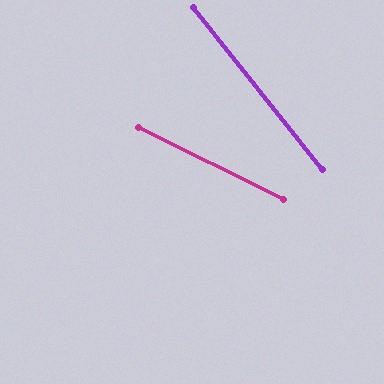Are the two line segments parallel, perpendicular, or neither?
Neither parallel nor perpendicular — they differ by about 25°.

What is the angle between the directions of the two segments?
Approximately 25 degrees.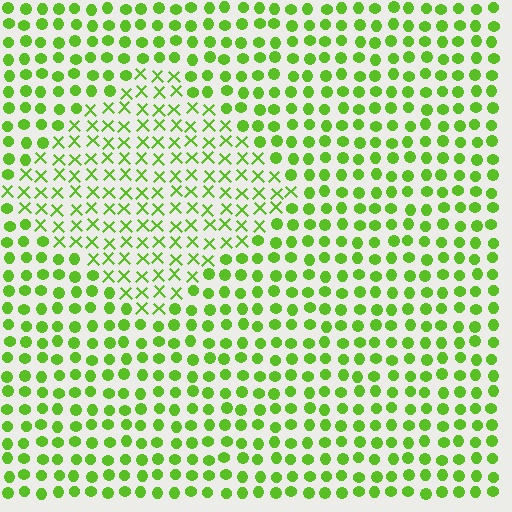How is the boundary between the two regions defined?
The boundary is defined by a change in element shape: X marks inside vs. circles outside. All elements share the same color and spacing.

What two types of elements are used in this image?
The image uses X marks inside the diamond region and circles outside it.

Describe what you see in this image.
The image is filled with small lime elements arranged in a uniform grid. A diamond-shaped region contains X marks, while the surrounding area contains circles. The boundary is defined purely by the change in element shape.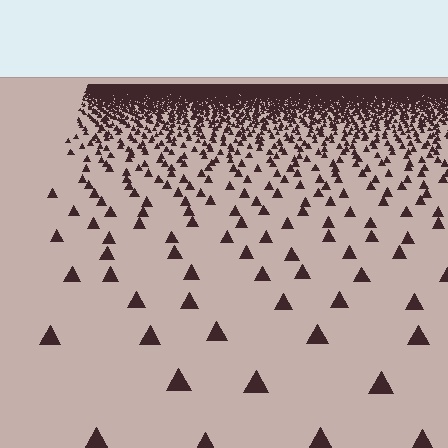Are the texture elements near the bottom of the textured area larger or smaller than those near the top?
Larger. Near the bottom, elements are closer to the viewer and appear at a bigger on-screen size.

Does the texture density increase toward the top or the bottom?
Density increases toward the top.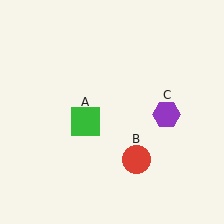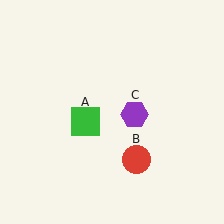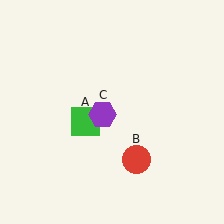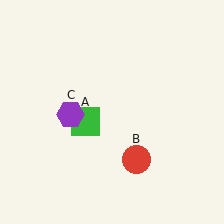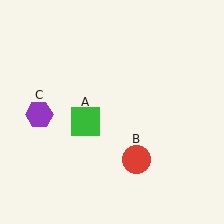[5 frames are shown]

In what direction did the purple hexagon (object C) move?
The purple hexagon (object C) moved left.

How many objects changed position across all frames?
1 object changed position: purple hexagon (object C).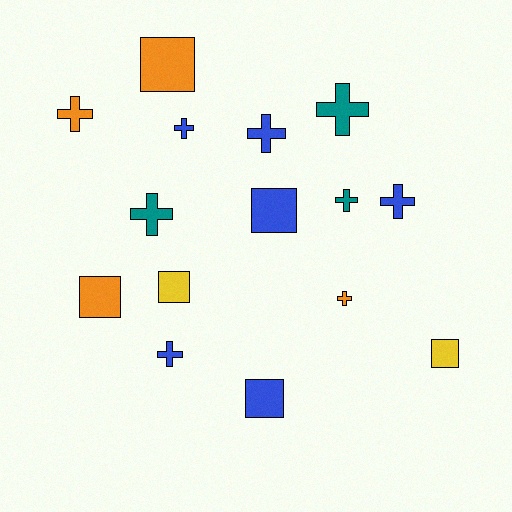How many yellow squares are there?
There are 2 yellow squares.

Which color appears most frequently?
Blue, with 6 objects.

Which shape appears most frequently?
Cross, with 9 objects.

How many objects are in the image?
There are 15 objects.